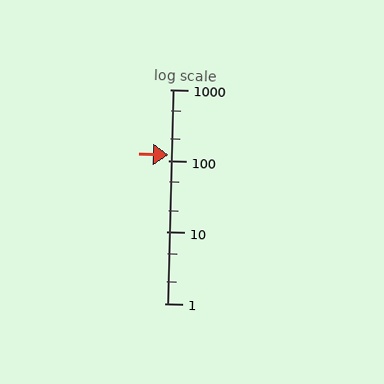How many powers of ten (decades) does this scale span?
The scale spans 3 decades, from 1 to 1000.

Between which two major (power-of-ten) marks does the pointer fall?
The pointer is between 100 and 1000.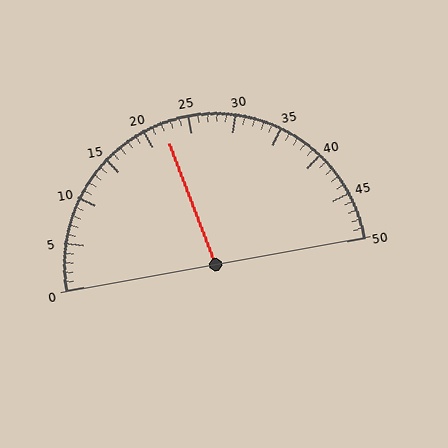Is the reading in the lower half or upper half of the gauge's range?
The reading is in the lower half of the range (0 to 50).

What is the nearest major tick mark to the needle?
The nearest major tick mark is 20.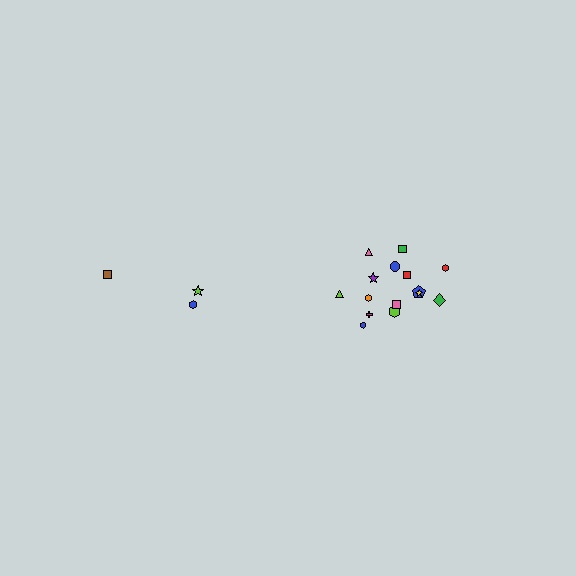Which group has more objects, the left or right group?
The right group.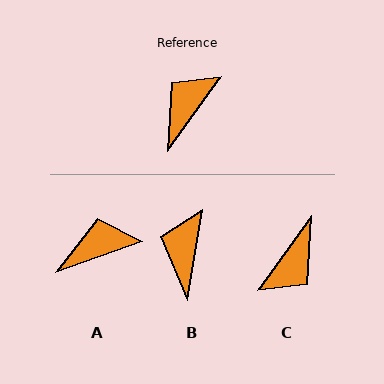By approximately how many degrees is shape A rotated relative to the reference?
Approximately 34 degrees clockwise.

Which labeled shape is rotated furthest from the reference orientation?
C, about 180 degrees away.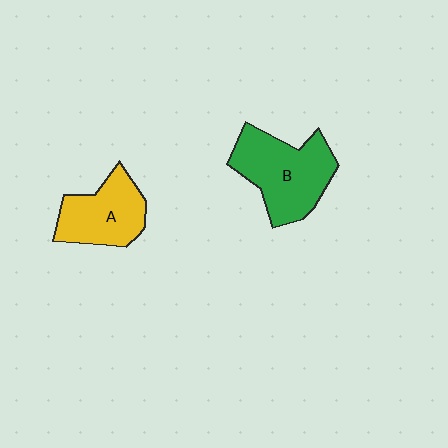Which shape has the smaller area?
Shape A (yellow).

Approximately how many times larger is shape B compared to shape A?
Approximately 1.3 times.